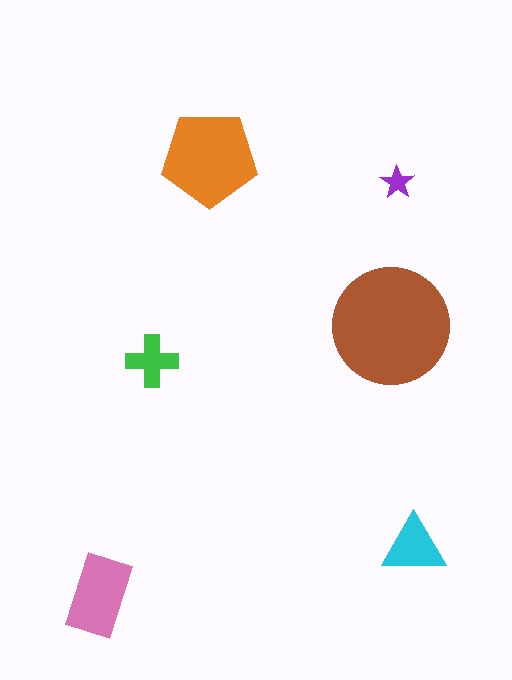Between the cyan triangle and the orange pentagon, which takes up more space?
The orange pentagon.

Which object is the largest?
The brown circle.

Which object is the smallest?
The purple star.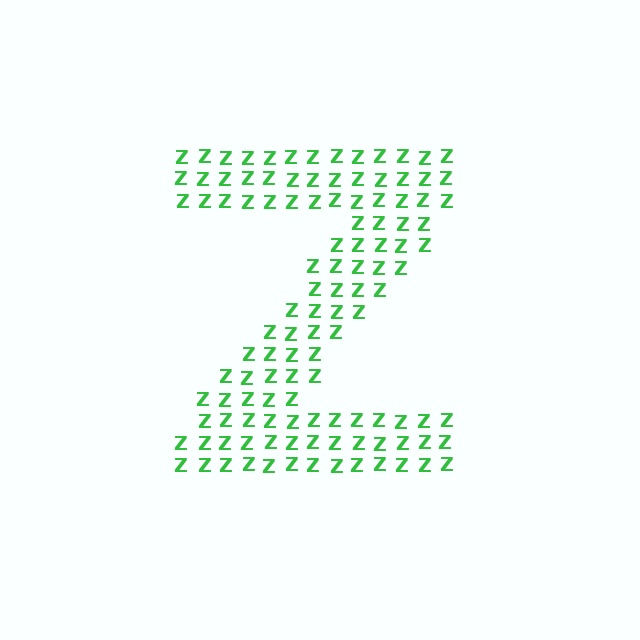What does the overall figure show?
The overall figure shows the letter Z.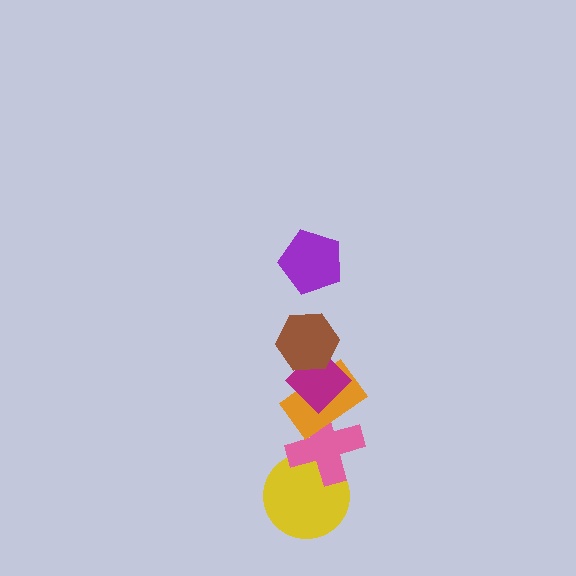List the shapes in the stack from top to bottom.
From top to bottom: the purple pentagon, the brown hexagon, the magenta diamond, the orange rectangle, the pink cross, the yellow circle.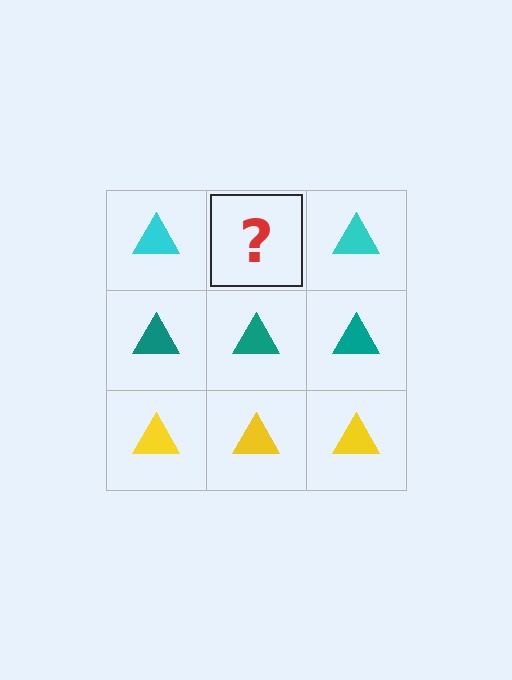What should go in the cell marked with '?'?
The missing cell should contain a cyan triangle.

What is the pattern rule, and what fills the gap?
The rule is that each row has a consistent color. The gap should be filled with a cyan triangle.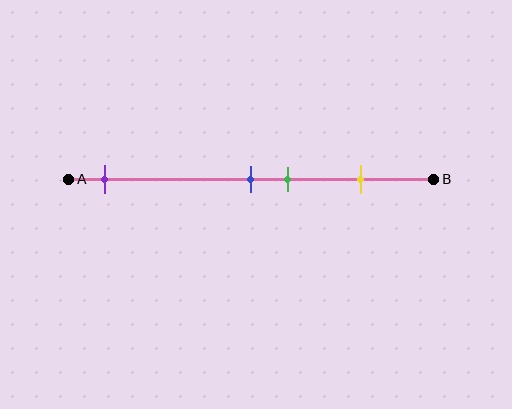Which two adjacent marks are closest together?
The blue and green marks are the closest adjacent pair.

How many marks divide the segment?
There are 4 marks dividing the segment.